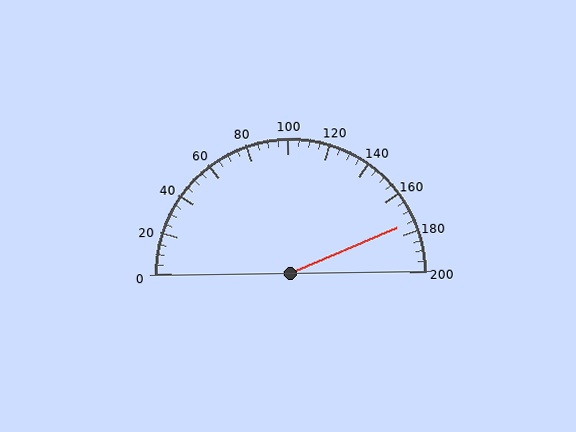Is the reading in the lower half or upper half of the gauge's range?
The reading is in the upper half of the range (0 to 200).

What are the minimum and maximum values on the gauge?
The gauge ranges from 0 to 200.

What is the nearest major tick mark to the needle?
The nearest major tick mark is 180.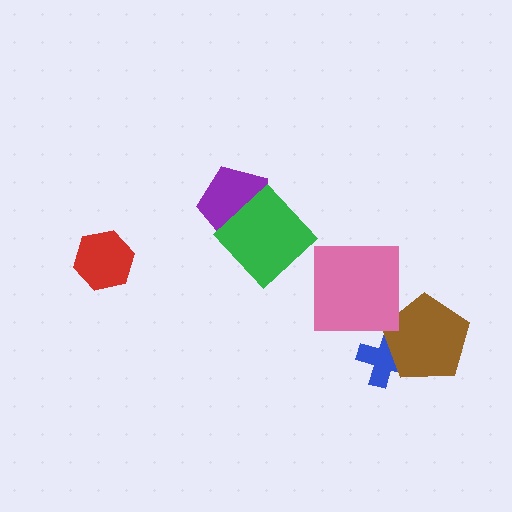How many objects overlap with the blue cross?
1 object overlaps with the blue cross.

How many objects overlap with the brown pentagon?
1 object overlaps with the brown pentagon.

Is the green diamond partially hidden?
No, no other shape covers it.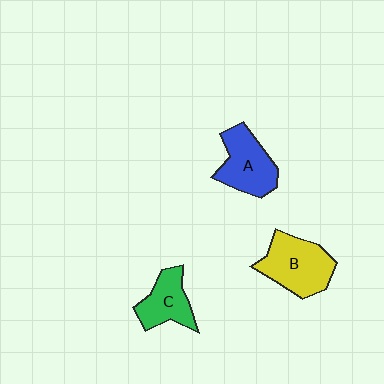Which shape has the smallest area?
Shape C (green).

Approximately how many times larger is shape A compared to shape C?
Approximately 1.2 times.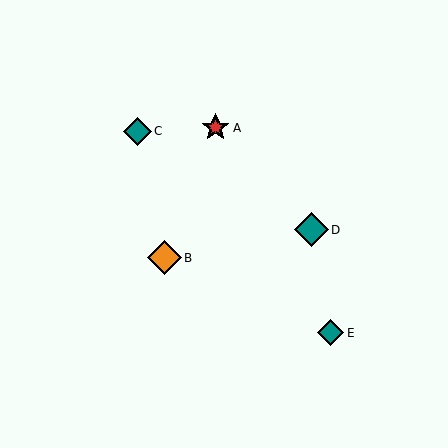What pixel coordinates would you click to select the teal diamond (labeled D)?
Click at (311, 230) to select the teal diamond D.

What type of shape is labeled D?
Shape D is a teal diamond.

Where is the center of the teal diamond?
The center of the teal diamond is at (137, 131).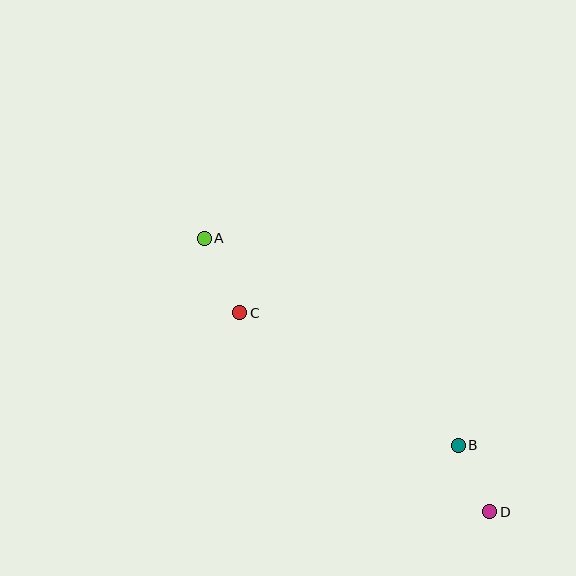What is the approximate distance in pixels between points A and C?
The distance between A and C is approximately 83 pixels.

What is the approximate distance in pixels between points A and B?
The distance between A and B is approximately 328 pixels.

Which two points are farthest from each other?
Points A and D are farthest from each other.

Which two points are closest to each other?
Points B and D are closest to each other.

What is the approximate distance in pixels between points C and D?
The distance between C and D is approximately 320 pixels.